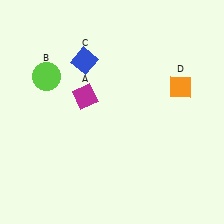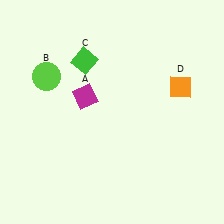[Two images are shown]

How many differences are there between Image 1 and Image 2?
There is 1 difference between the two images.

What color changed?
The diamond (C) changed from blue in Image 1 to green in Image 2.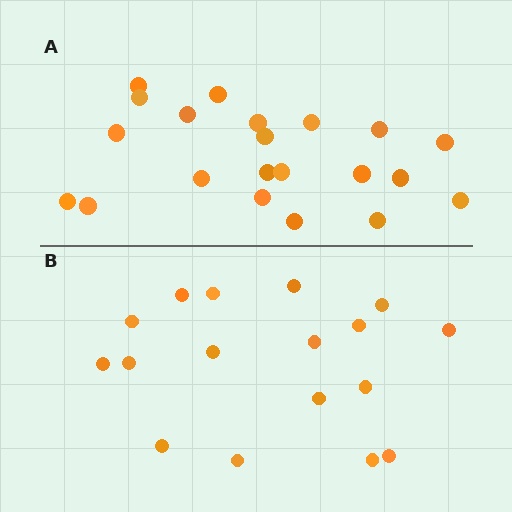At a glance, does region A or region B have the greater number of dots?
Region A (the top region) has more dots.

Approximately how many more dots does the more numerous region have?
Region A has about 4 more dots than region B.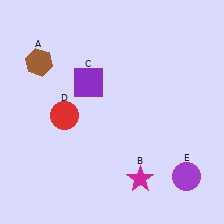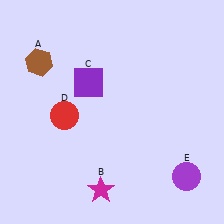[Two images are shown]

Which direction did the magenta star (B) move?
The magenta star (B) moved left.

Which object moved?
The magenta star (B) moved left.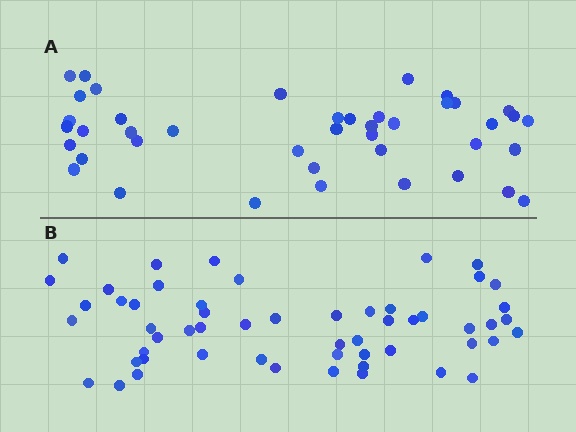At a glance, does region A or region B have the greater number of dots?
Region B (the bottom region) has more dots.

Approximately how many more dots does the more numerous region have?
Region B has approximately 15 more dots than region A.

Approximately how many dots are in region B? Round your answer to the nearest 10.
About 60 dots. (The exact count is 55, which rounds to 60.)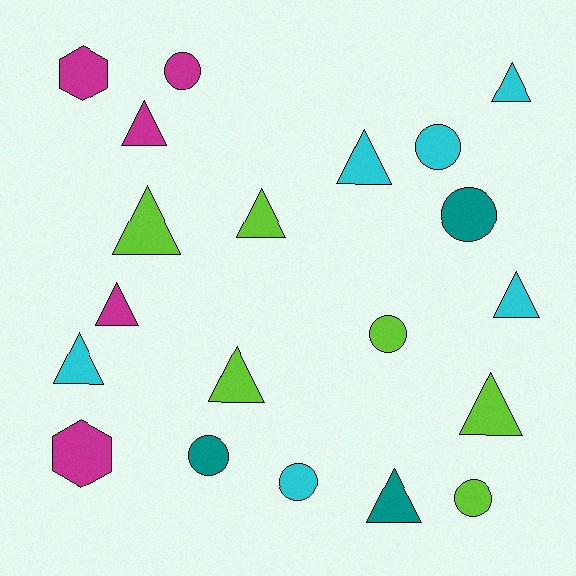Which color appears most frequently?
Cyan, with 6 objects.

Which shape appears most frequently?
Triangle, with 11 objects.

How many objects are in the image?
There are 20 objects.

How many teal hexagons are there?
There are no teal hexagons.